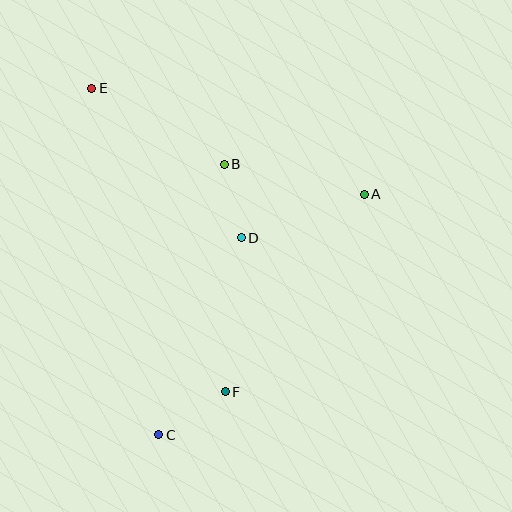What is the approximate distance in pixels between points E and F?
The distance between E and F is approximately 331 pixels.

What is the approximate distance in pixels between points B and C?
The distance between B and C is approximately 278 pixels.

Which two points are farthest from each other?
Points C and E are farthest from each other.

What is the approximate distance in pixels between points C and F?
The distance between C and F is approximately 79 pixels.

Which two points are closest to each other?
Points B and D are closest to each other.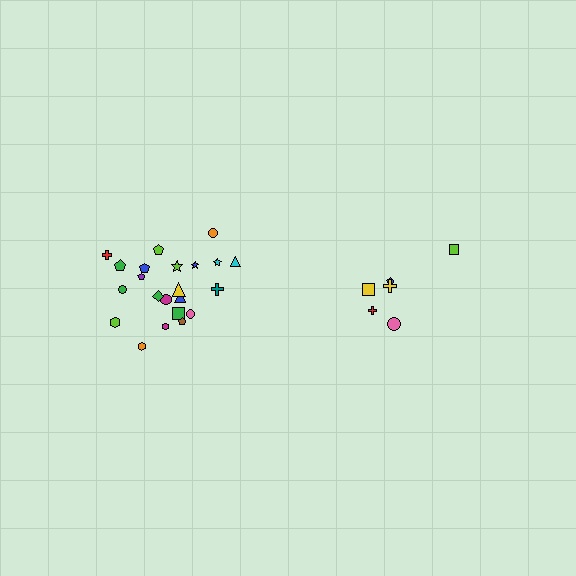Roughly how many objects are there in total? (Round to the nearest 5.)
Roughly 30 objects in total.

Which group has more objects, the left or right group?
The left group.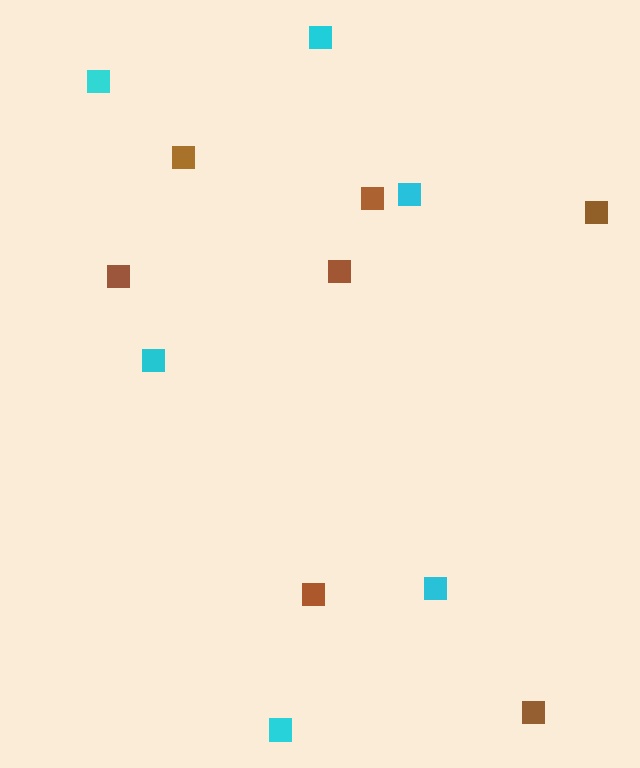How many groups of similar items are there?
There are 2 groups: one group of cyan squares (6) and one group of brown squares (7).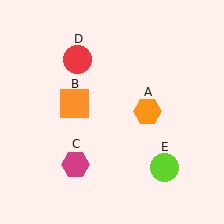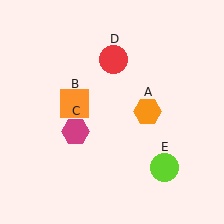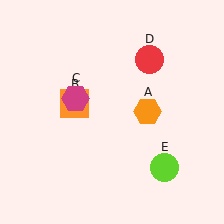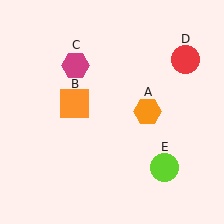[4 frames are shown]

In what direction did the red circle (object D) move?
The red circle (object D) moved right.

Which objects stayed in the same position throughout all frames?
Orange hexagon (object A) and orange square (object B) and lime circle (object E) remained stationary.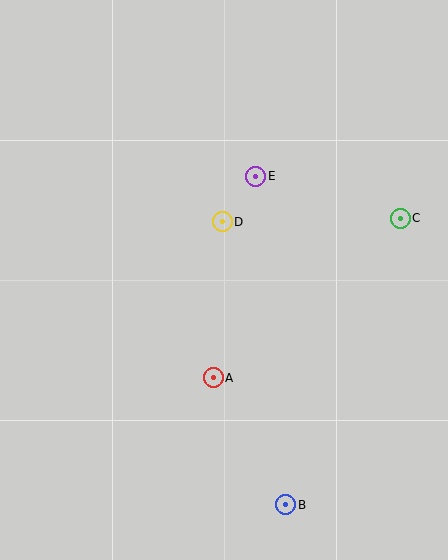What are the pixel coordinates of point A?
Point A is at (213, 378).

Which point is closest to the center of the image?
Point D at (222, 222) is closest to the center.